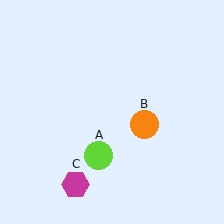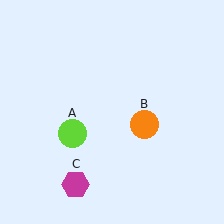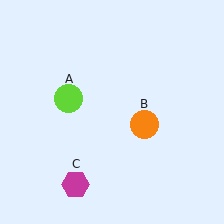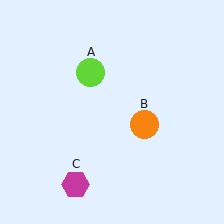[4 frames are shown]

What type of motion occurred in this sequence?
The lime circle (object A) rotated clockwise around the center of the scene.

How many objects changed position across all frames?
1 object changed position: lime circle (object A).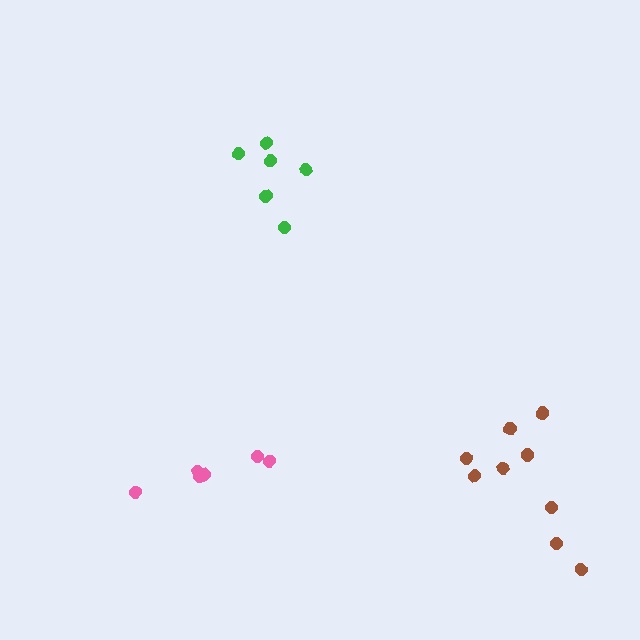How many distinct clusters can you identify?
There are 3 distinct clusters.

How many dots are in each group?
Group 1: 9 dots, Group 2: 6 dots, Group 3: 6 dots (21 total).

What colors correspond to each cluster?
The clusters are colored: brown, pink, green.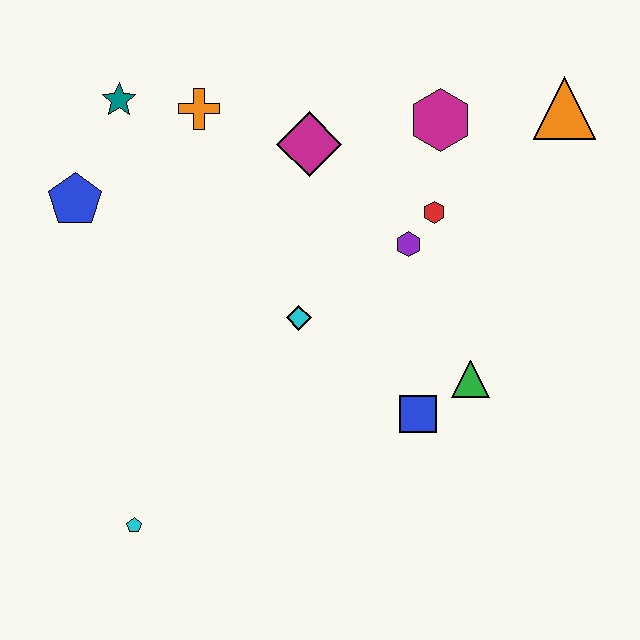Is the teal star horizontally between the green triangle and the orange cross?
No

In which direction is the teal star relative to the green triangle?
The teal star is to the left of the green triangle.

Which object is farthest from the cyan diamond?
The orange triangle is farthest from the cyan diamond.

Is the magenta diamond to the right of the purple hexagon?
No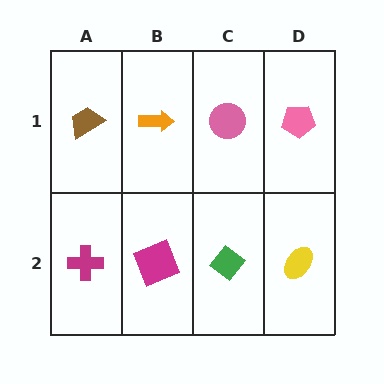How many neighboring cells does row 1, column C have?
3.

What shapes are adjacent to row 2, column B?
An orange arrow (row 1, column B), a magenta cross (row 2, column A), a green diamond (row 2, column C).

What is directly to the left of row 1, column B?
A brown trapezoid.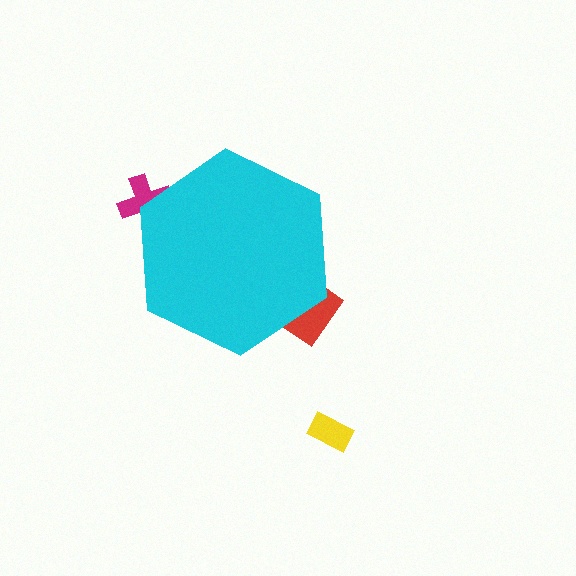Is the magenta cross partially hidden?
Yes, the magenta cross is partially hidden behind the cyan hexagon.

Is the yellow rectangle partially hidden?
No, the yellow rectangle is fully visible.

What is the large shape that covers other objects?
A cyan hexagon.